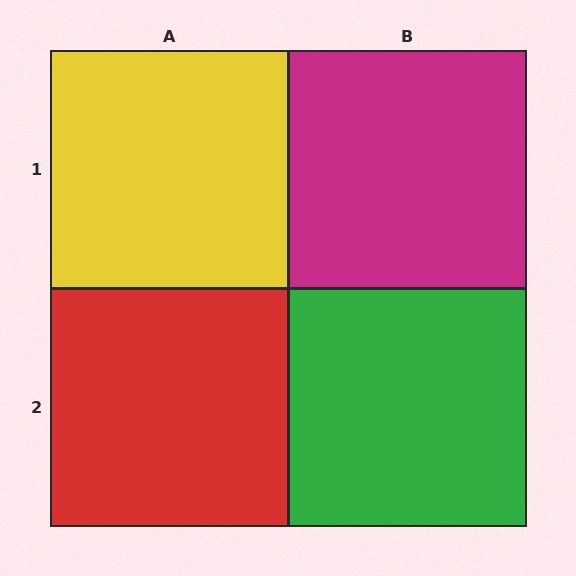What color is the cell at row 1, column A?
Yellow.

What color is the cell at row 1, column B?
Magenta.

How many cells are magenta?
1 cell is magenta.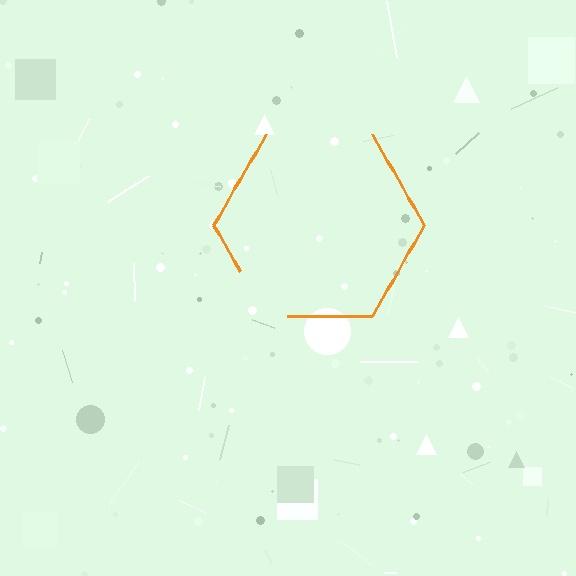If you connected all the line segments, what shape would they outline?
They would outline a hexagon.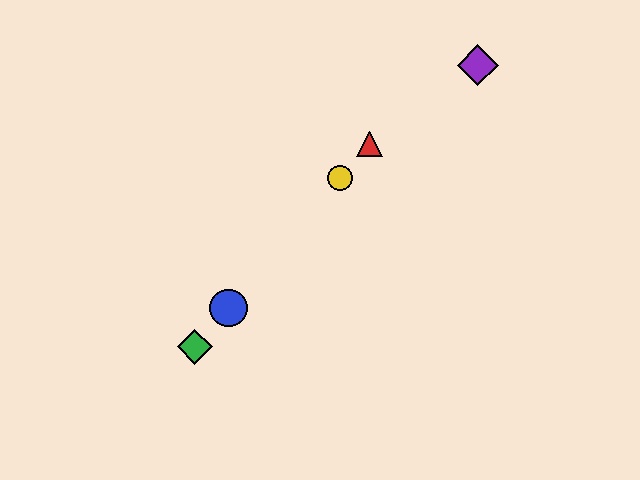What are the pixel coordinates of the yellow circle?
The yellow circle is at (340, 178).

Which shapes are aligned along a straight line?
The red triangle, the blue circle, the green diamond, the yellow circle are aligned along a straight line.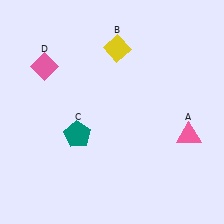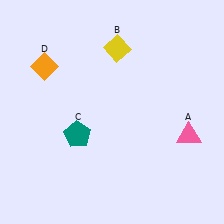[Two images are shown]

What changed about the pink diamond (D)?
In Image 1, D is pink. In Image 2, it changed to orange.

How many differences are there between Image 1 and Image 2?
There is 1 difference between the two images.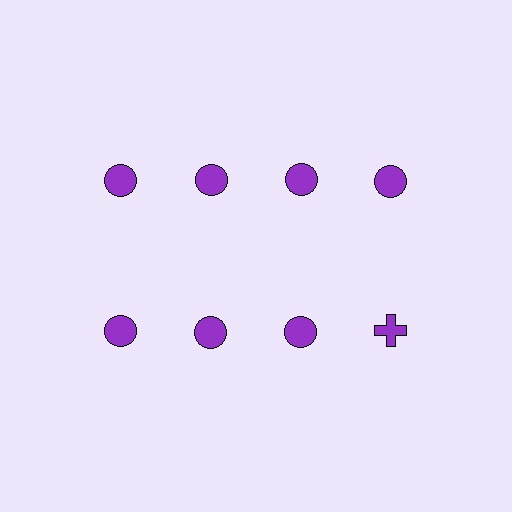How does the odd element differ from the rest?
It has a different shape: cross instead of circle.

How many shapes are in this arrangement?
There are 8 shapes arranged in a grid pattern.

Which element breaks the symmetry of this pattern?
The purple cross in the second row, second from right column breaks the symmetry. All other shapes are purple circles.